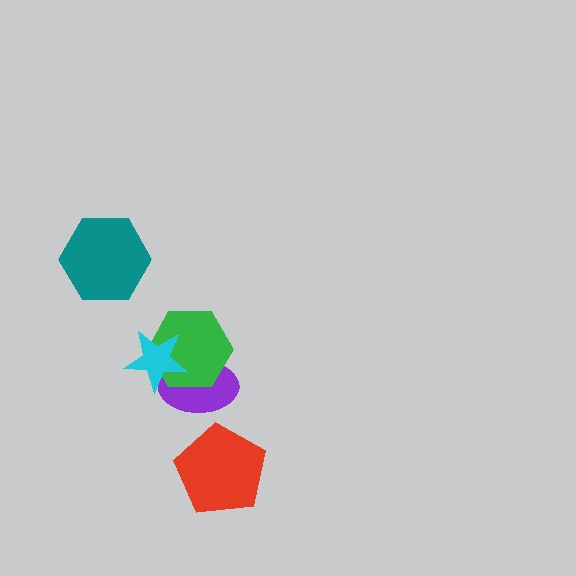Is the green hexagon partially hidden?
Yes, it is partially covered by another shape.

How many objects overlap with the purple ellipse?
2 objects overlap with the purple ellipse.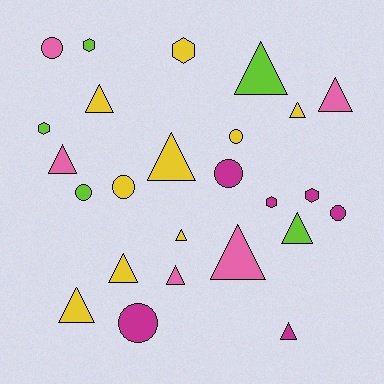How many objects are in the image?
There are 25 objects.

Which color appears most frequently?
Yellow, with 9 objects.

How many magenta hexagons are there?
There are 2 magenta hexagons.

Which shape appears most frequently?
Triangle, with 13 objects.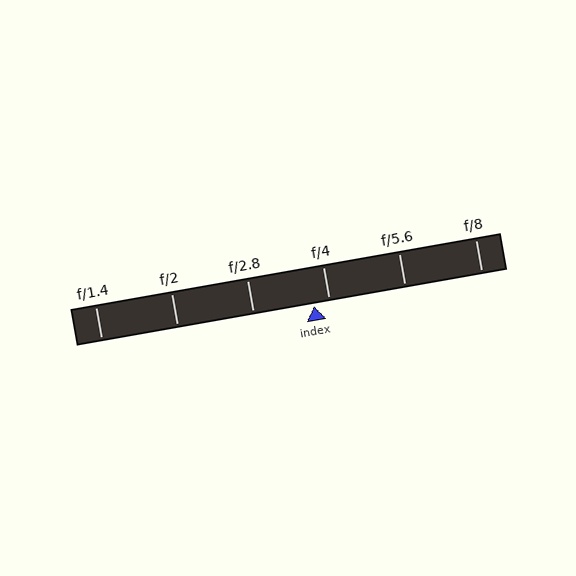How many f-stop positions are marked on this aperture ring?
There are 6 f-stop positions marked.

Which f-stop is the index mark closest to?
The index mark is closest to f/4.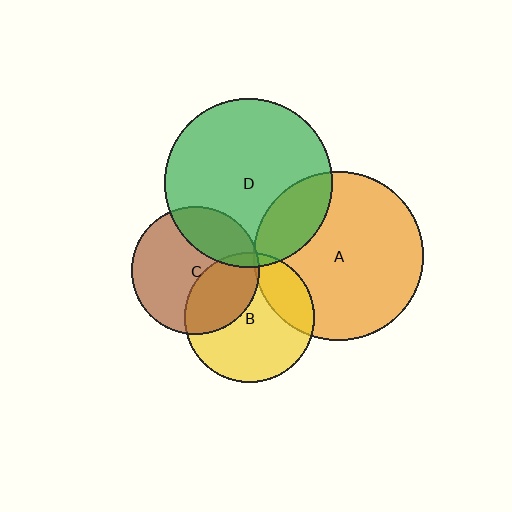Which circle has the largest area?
Circle A (orange).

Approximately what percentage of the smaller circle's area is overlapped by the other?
Approximately 5%.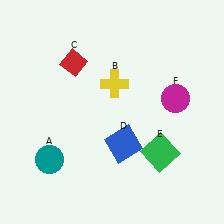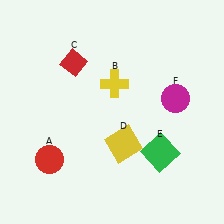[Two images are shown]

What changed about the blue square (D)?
In Image 1, D is blue. In Image 2, it changed to yellow.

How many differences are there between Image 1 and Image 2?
There are 2 differences between the two images.